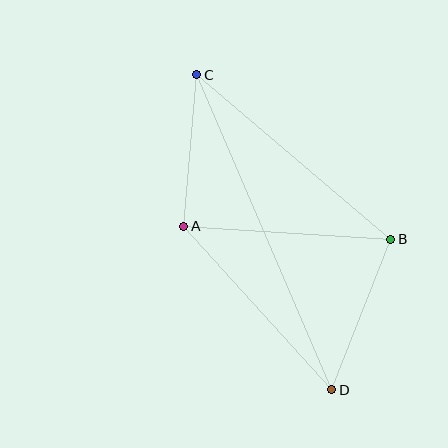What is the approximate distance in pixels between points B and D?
The distance between B and D is approximately 162 pixels.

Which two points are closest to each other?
Points A and C are closest to each other.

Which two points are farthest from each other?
Points C and D are farthest from each other.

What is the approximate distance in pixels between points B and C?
The distance between B and C is approximately 255 pixels.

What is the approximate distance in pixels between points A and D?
The distance between A and D is approximately 221 pixels.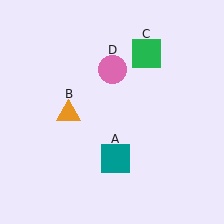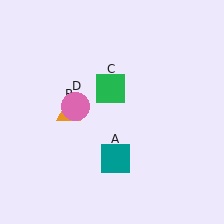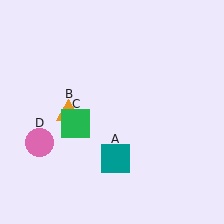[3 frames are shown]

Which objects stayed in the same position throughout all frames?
Teal square (object A) and orange triangle (object B) remained stationary.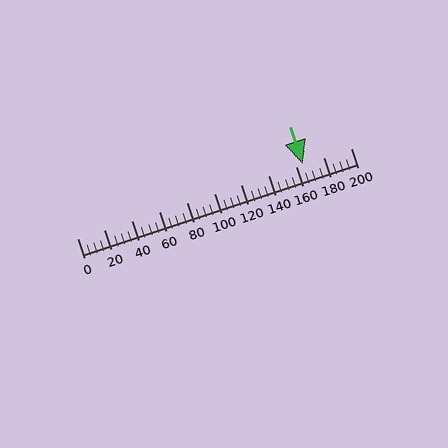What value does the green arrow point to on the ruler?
The green arrow points to approximately 165.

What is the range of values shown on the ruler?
The ruler shows values from 0 to 200.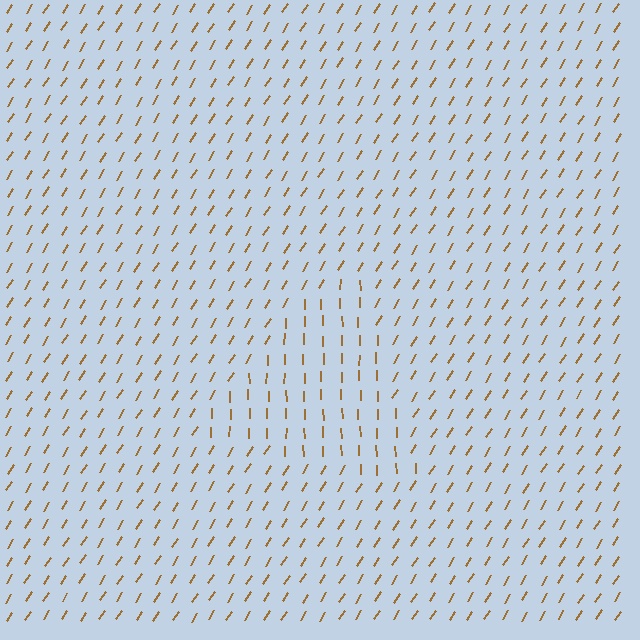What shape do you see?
I see a triangle.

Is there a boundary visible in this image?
Yes, there is a texture boundary formed by a change in line orientation.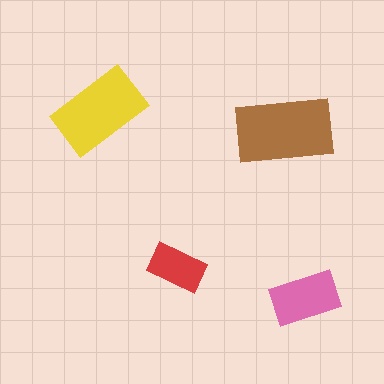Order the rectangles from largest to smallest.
the brown one, the yellow one, the pink one, the red one.